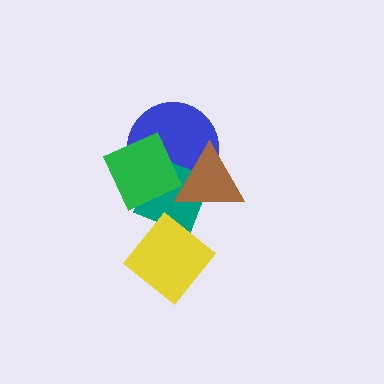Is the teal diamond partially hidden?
Yes, it is partially covered by another shape.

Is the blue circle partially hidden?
Yes, it is partially covered by another shape.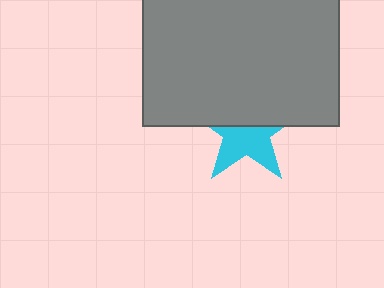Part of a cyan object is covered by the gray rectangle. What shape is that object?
It is a star.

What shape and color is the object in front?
The object in front is a gray rectangle.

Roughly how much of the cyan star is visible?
About half of it is visible (roughly 51%).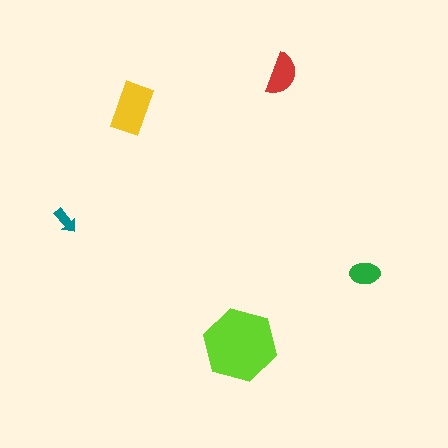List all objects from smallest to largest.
The teal arrow, the green ellipse, the red semicircle, the yellow rectangle, the lime hexagon.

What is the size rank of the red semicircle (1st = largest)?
3rd.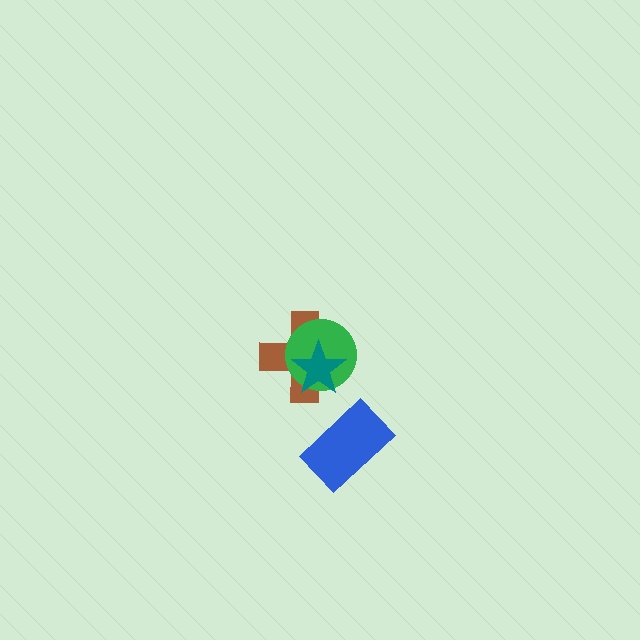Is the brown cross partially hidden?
Yes, it is partially covered by another shape.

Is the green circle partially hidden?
Yes, it is partially covered by another shape.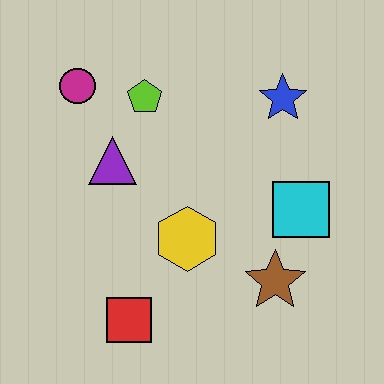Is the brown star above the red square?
Yes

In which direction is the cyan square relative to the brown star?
The cyan square is above the brown star.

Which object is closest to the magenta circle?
The lime pentagon is closest to the magenta circle.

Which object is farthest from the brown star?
The magenta circle is farthest from the brown star.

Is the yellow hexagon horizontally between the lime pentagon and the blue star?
Yes